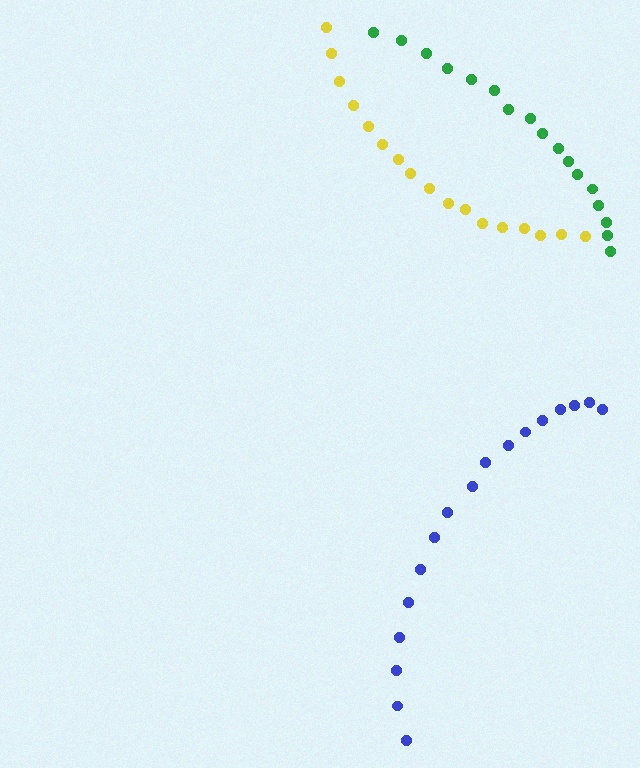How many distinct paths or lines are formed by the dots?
There are 3 distinct paths.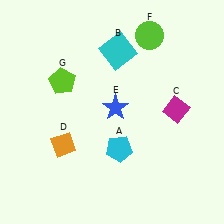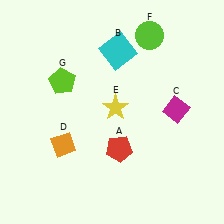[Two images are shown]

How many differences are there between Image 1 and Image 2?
There are 2 differences between the two images.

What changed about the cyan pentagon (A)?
In Image 1, A is cyan. In Image 2, it changed to red.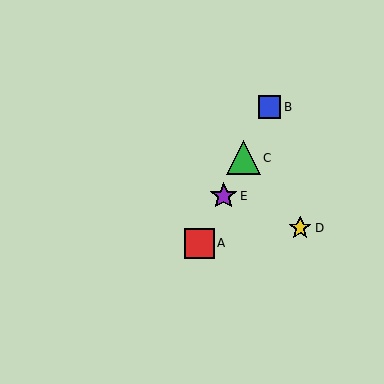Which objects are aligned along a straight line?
Objects A, B, C, E are aligned along a straight line.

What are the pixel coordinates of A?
Object A is at (199, 243).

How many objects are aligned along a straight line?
4 objects (A, B, C, E) are aligned along a straight line.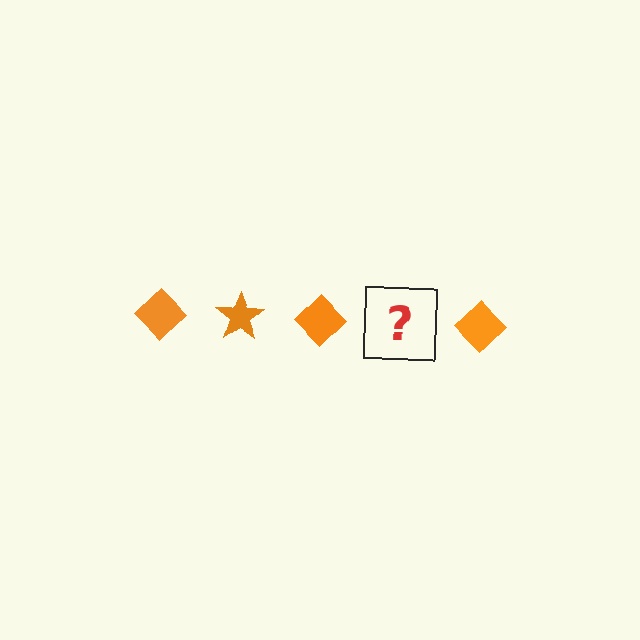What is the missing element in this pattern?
The missing element is an orange star.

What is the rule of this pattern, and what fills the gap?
The rule is that the pattern cycles through diamond, star shapes in orange. The gap should be filled with an orange star.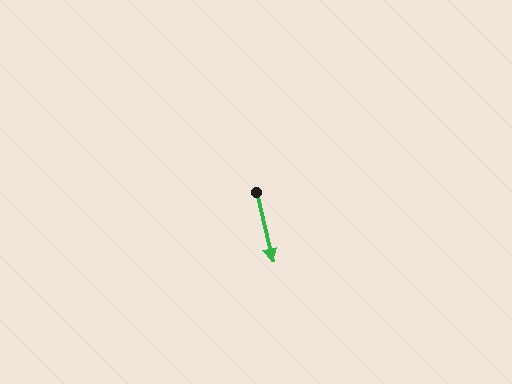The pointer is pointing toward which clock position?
Roughly 6 o'clock.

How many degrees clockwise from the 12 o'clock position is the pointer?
Approximately 167 degrees.